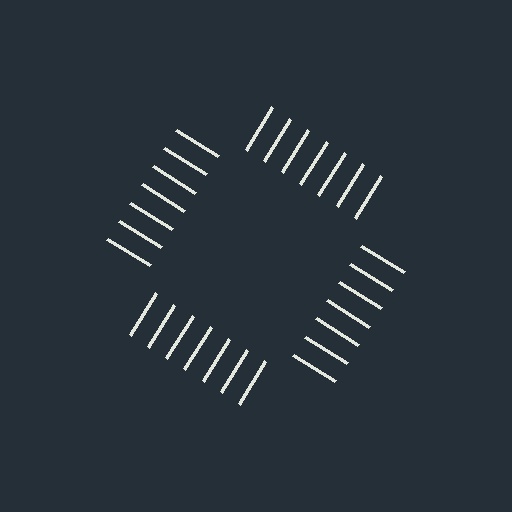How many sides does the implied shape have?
4 sides — the line-ends trace a square.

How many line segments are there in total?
28 — 7 along each of the 4 edges.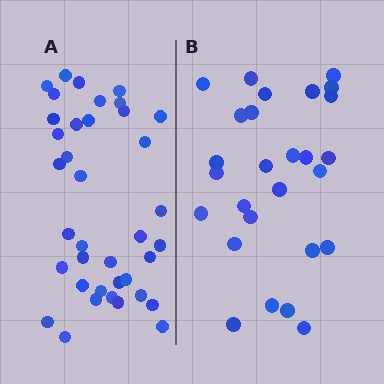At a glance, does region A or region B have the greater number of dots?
Region A (the left region) has more dots.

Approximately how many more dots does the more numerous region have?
Region A has roughly 12 or so more dots than region B.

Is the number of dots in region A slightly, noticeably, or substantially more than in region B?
Region A has noticeably more, but not dramatically so. The ratio is roughly 1.4 to 1.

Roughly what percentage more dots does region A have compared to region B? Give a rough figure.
About 40% more.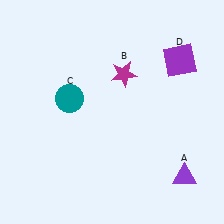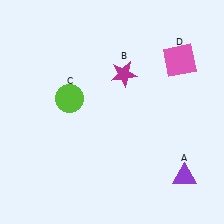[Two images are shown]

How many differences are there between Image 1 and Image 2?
There are 2 differences between the two images.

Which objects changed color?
C changed from teal to lime. D changed from purple to pink.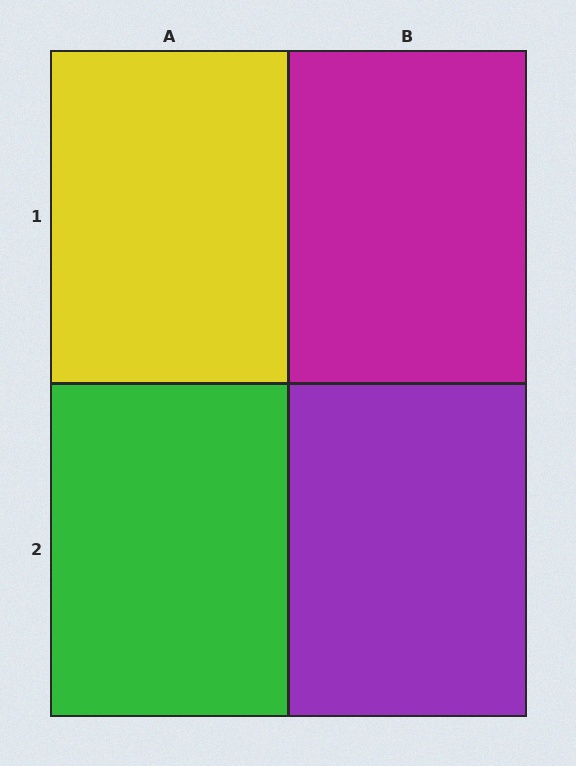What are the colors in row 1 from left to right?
Yellow, magenta.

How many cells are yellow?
1 cell is yellow.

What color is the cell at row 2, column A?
Green.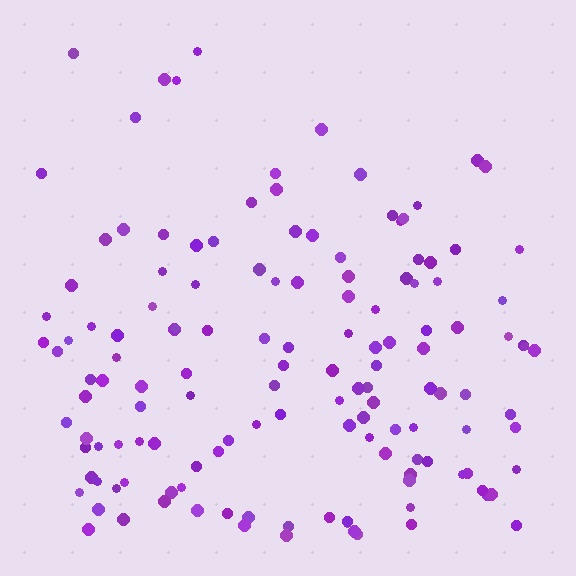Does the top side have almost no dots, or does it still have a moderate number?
Still a moderate number, just noticeably fewer than the bottom.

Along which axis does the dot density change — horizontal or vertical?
Vertical.